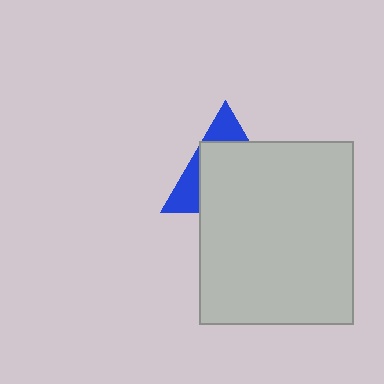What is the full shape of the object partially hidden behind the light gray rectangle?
The partially hidden object is a blue triangle.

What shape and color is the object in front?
The object in front is a light gray rectangle.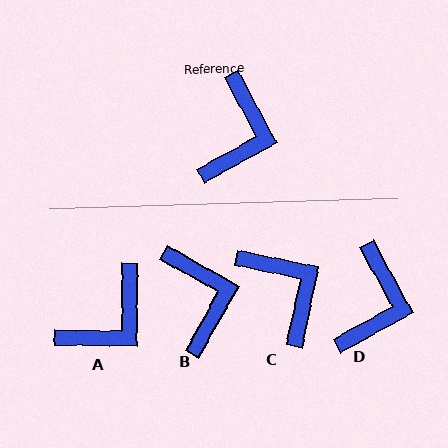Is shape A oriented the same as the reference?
No, it is off by about 29 degrees.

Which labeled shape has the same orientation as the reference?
D.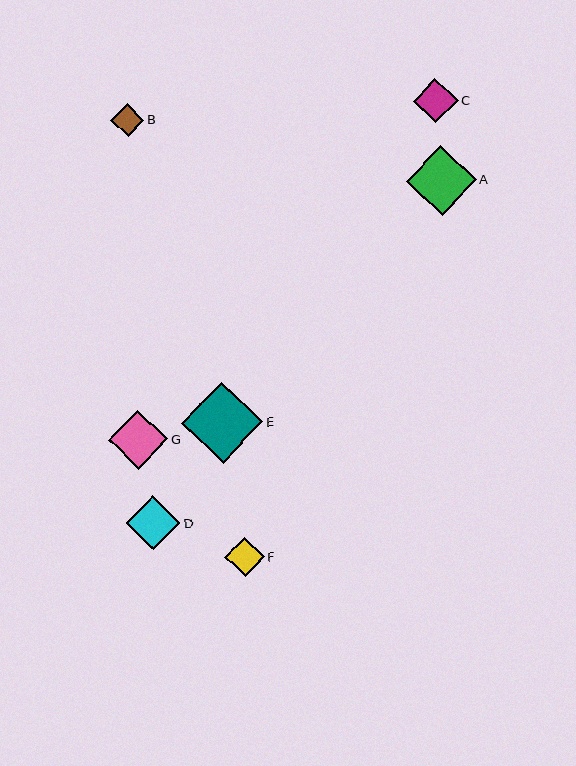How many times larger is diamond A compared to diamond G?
Diamond A is approximately 1.2 times the size of diamond G.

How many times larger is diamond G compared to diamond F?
Diamond G is approximately 1.5 times the size of diamond F.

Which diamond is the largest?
Diamond E is the largest with a size of approximately 82 pixels.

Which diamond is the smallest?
Diamond B is the smallest with a size of approximately 33 pixels.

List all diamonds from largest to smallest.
From largest to smallest: E, A, G, D, C, F, B.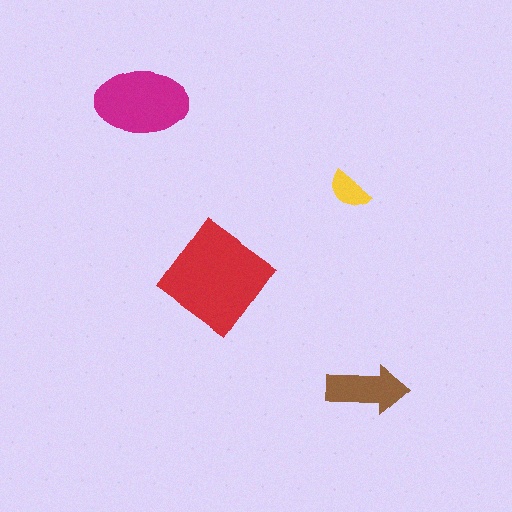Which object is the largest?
The red diamond.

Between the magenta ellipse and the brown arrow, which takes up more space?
The magenta ellipse.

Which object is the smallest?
The yellow semicircle.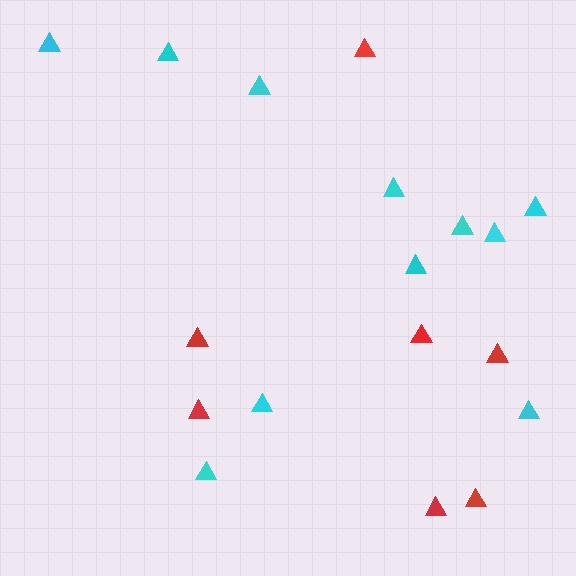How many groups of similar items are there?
There are 2 groups: one group of cyan triangles (11) and one group of red triangles (7).